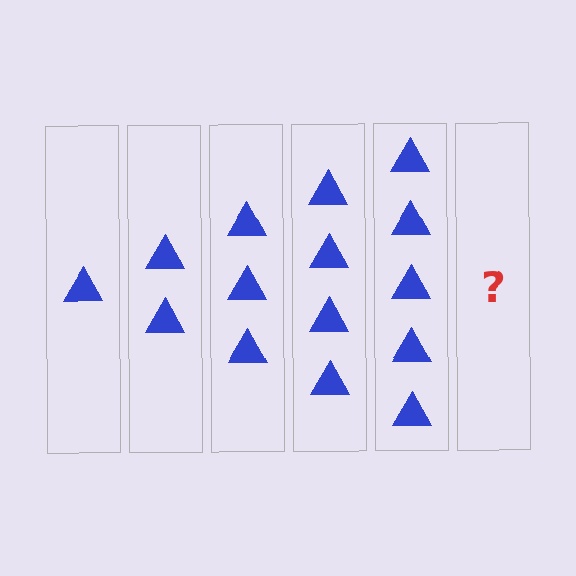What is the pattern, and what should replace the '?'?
The pattern is that each step adds one more triangle. The '?' should be 6 triangles.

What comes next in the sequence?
The next element should be 6 triangles.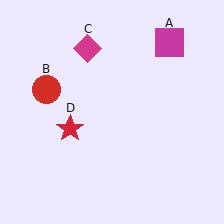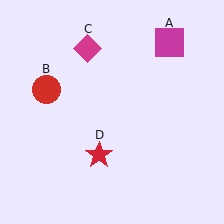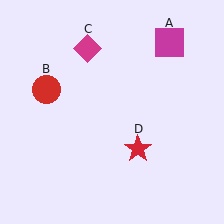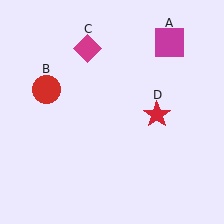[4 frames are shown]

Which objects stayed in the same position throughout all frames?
Magenta square (object A) and red circle (object B) and magenta diamond (object C) remained stationary.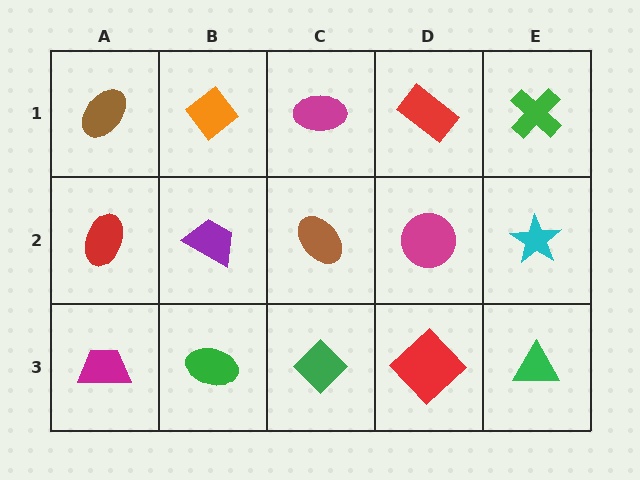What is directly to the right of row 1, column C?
A red rectangle.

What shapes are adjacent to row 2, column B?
An orange diamond (row 1, column B), a green ellipse (row 3, column B), a red ellipse (row 2, column A), a brown ellipse (row 2, column C).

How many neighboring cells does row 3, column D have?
3.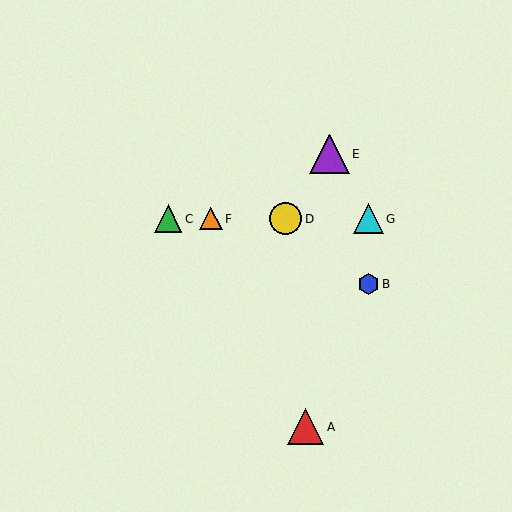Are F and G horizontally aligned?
Yes, both are at y≈219.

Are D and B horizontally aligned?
No, D is at y≈219 and B is at y≈284.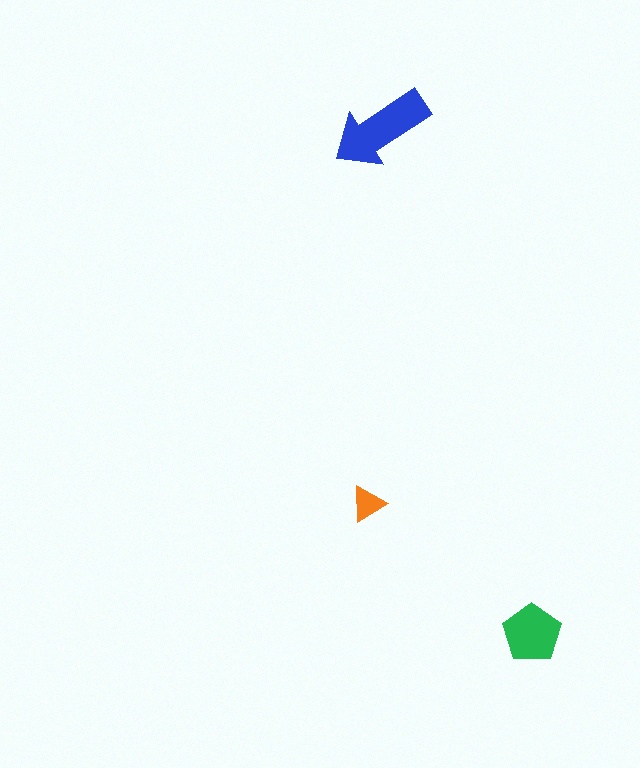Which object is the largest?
The blue arrow.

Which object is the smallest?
The orange triangle.